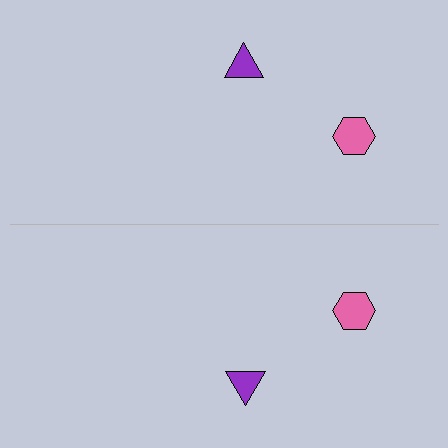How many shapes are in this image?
There are 4 shapes in this image.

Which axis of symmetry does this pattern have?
The pattern has a horizontal axis of symmetry running through the center of the image.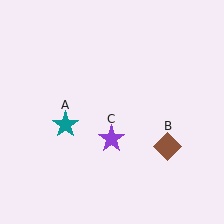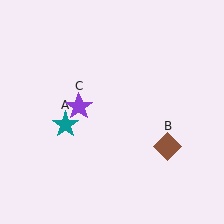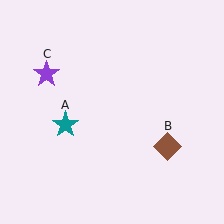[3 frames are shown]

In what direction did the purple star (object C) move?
The purple star (object C) moved up and to the left.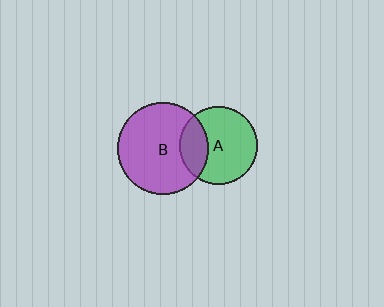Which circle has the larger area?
Circle B (purple).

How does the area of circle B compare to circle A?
Approximately 1.4 times.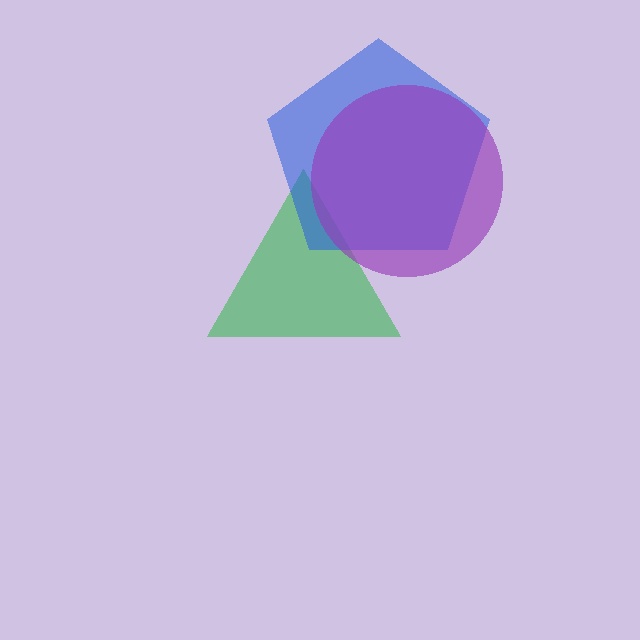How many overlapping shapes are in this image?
There are 3 overlapping shapes in the image.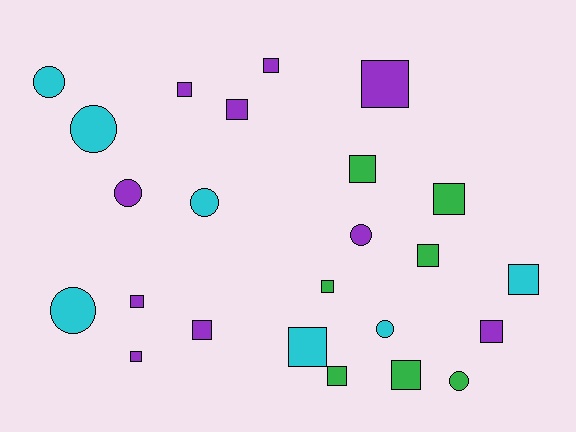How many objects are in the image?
There are 24 objects.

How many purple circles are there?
There are 2 purple circles.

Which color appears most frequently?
Purple, with 10 objects.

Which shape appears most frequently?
Square, with 16 objects.